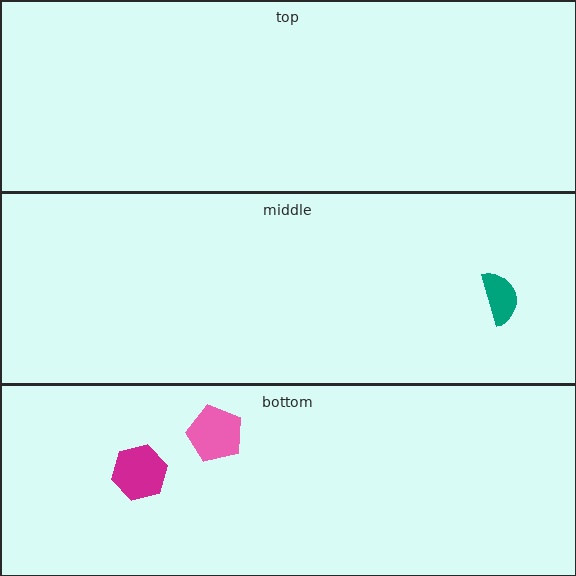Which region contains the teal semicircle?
The middle region.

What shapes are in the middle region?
The teal semicircle.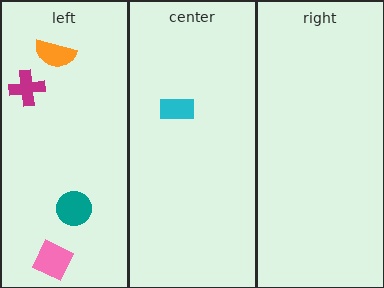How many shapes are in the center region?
1.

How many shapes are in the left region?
4.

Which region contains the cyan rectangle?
The center region.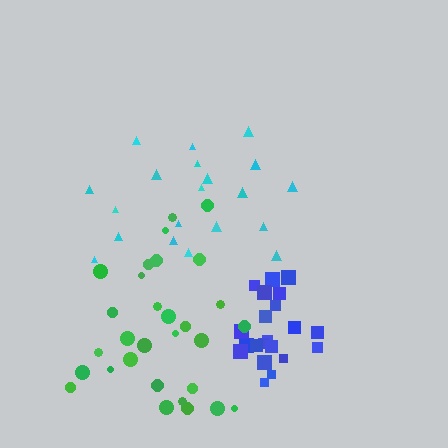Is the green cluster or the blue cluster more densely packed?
Blue.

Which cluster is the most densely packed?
Blue.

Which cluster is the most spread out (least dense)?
Cyan.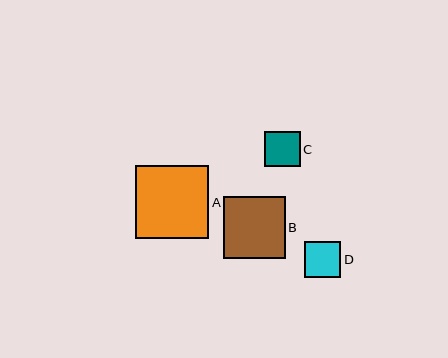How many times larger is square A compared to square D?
Square A is approximately 2.0 times the size of square D.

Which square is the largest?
Square A is the largest with a size of approximately 73 pixels.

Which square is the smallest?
Square C is the smallest with a size of approximately 35 pixels.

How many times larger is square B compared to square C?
Square B is approximately 1.8 times the size of square C.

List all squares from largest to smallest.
From largest to smallest: A, B, D, C.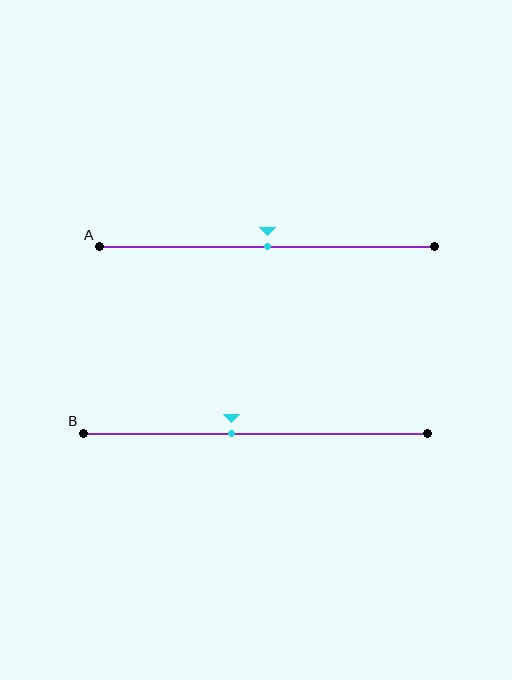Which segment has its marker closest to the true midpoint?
Segment A has its marker closest to the true midpoint.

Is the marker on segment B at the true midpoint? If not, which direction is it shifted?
No, the marker on segment B is shifted to the left by about 7% of the segment length.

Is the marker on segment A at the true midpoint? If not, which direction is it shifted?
Yes, the marker on segment A is at the true midpoint.